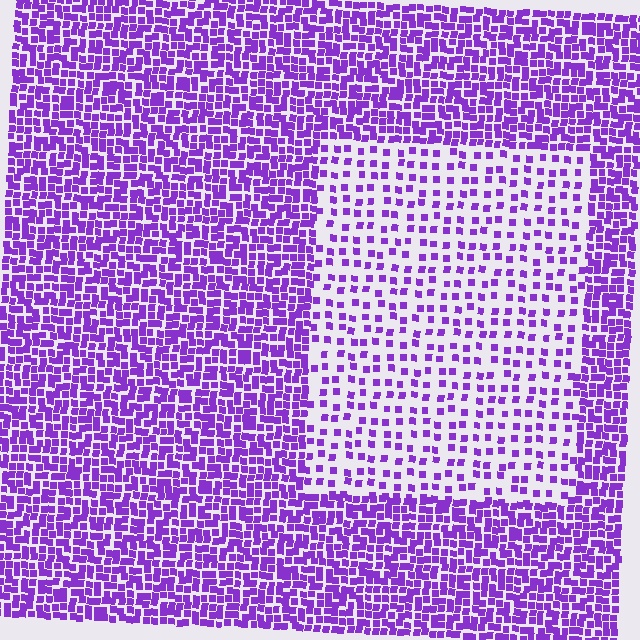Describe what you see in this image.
The image contains small purple elements arranged at two different densities. A rectangle-shaped region is visible where the elements are less densely packed than the surrounding area.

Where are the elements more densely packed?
The elements are more densely packed outside the rectangle boundary.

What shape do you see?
I see a rectangle.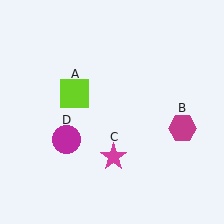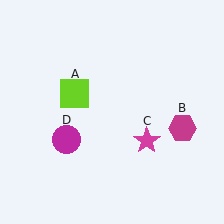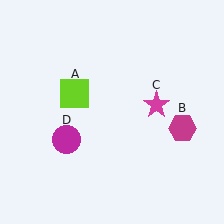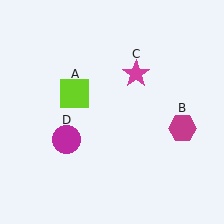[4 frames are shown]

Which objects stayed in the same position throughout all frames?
Lime square (object A) and magenta hexagon (object B) and magenta circle (object D) remained stationary.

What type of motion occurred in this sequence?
The magenta star (object C) rotated counterclockwise around the center of the scene.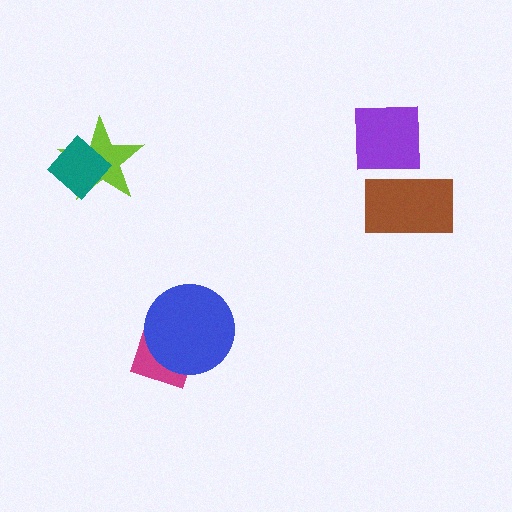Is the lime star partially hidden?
Yes, it is partially covered by another shape.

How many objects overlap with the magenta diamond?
1 object overlaps with the magenta diamond.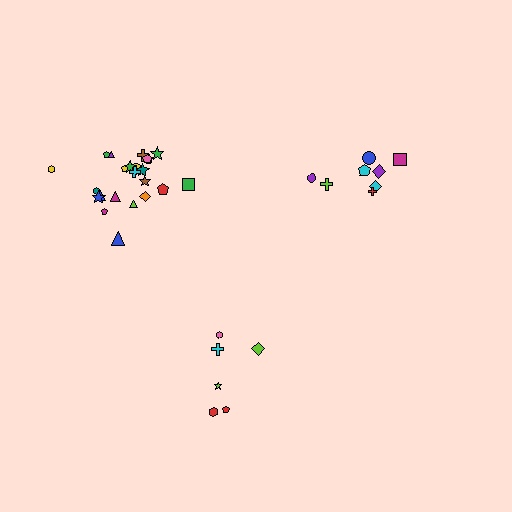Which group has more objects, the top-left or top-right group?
The top-left group.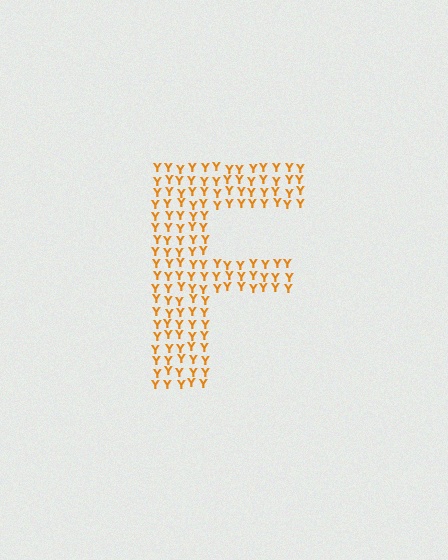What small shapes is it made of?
It is made of small letter Y's.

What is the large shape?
The large shape is the letter F.